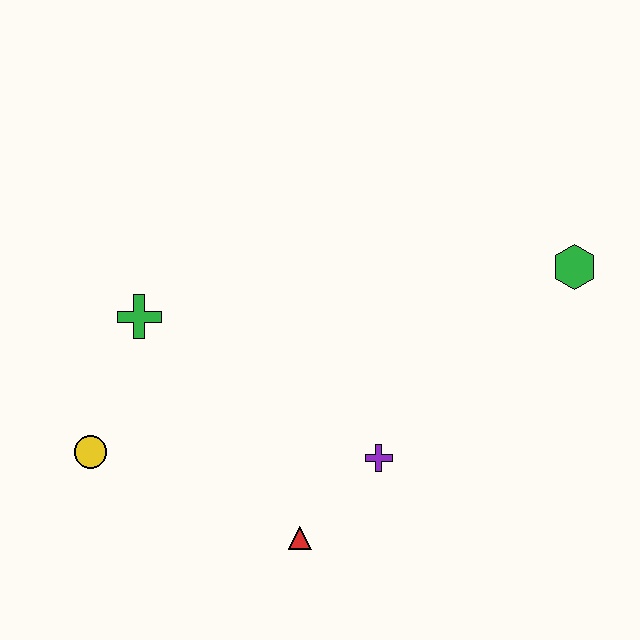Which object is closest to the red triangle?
The purple cross is closest to the red triangle.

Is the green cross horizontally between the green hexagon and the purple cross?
No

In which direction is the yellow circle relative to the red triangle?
The yellow circle is to the left of the red triangle.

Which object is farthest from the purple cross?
The yellow circle is farthest from the purple cross.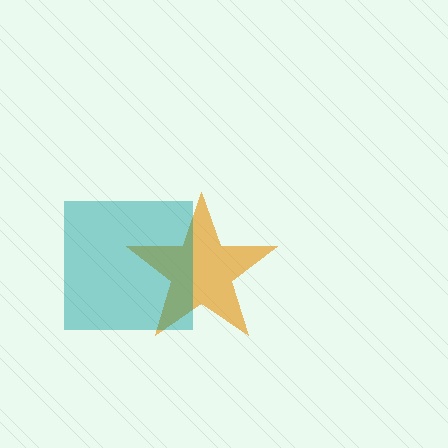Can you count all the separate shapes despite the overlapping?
Yes, there are 2 separate shapes.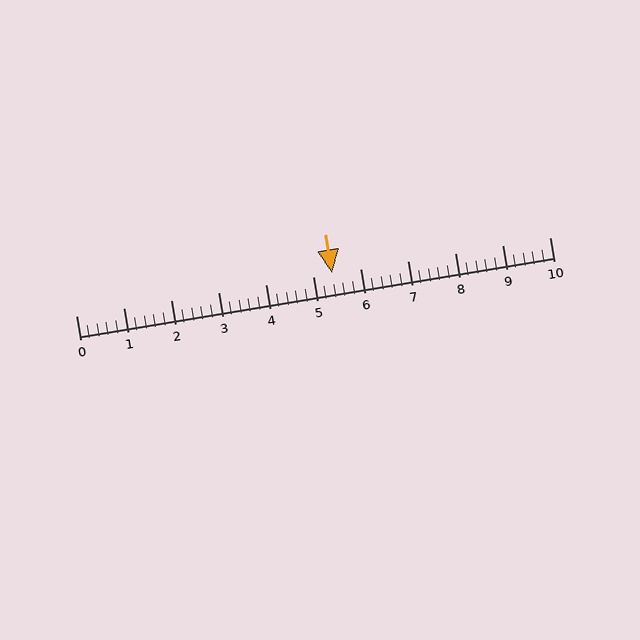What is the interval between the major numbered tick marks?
The major tick marks are spaced 1 units apart.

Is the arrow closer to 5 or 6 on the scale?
The arrow is closer to 5.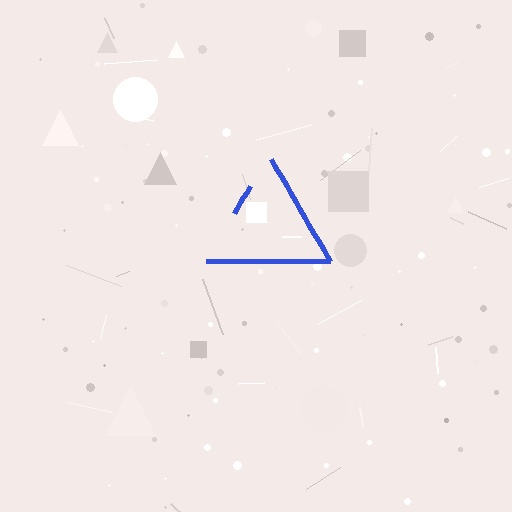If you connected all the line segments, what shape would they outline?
They would outline a triangle.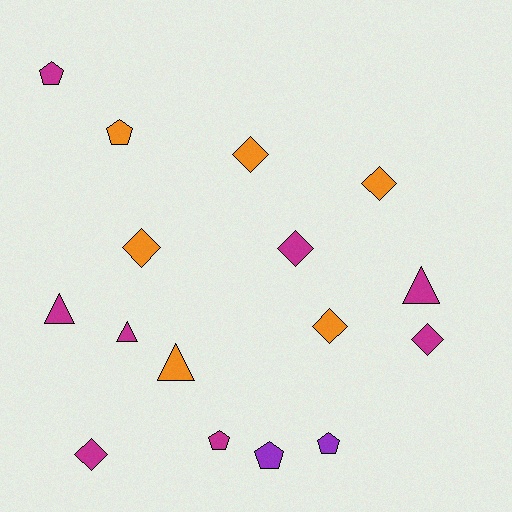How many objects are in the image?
There are 16 objects.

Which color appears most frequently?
Magenta, with 8 objects.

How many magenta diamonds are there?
There are 3 magenta diamonds.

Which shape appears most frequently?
Diamond, with 7 objects.